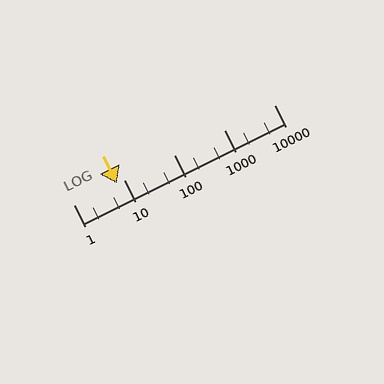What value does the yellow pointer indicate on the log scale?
The pointer indicates approximately 7.4.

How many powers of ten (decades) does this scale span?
The scale spans 4 decades, from 1 to 10000.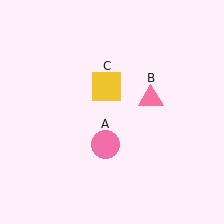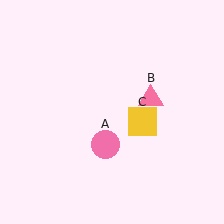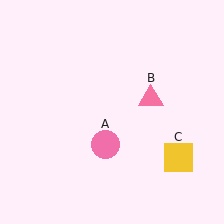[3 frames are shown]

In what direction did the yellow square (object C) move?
The yellow square (object C) moved down and to the right.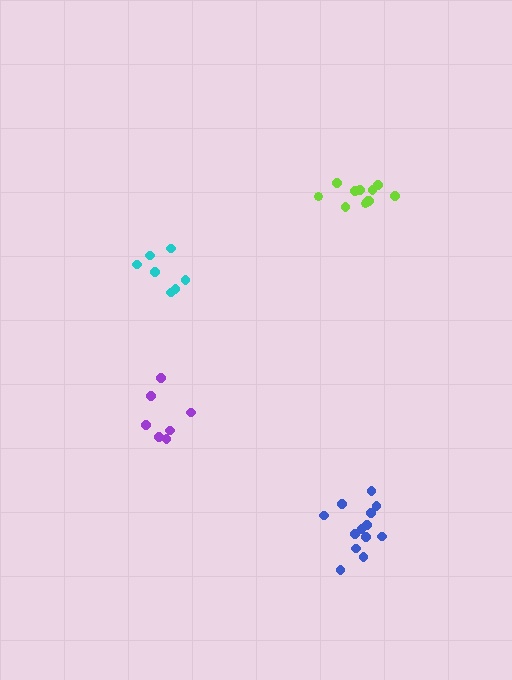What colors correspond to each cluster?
The clusters are colored: purple, lime, blue, cyan.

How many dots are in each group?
Group 1: 7 dots, Group 2: 11 dots, Group 3: 13 dots, Group 4: 7 dots (38 total).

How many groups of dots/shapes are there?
There are 4 groups.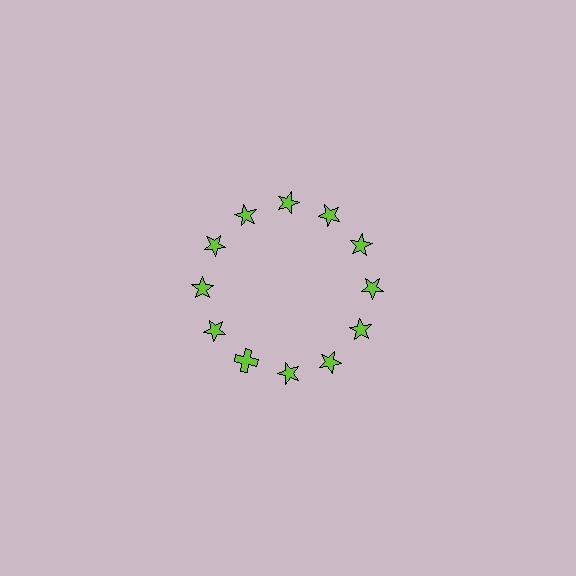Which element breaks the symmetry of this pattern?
The lime cross at roughly the 7 o'clock position breaks the symmetry. All other shapes are lime stars.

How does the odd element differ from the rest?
It has a different shape: cross instead of star.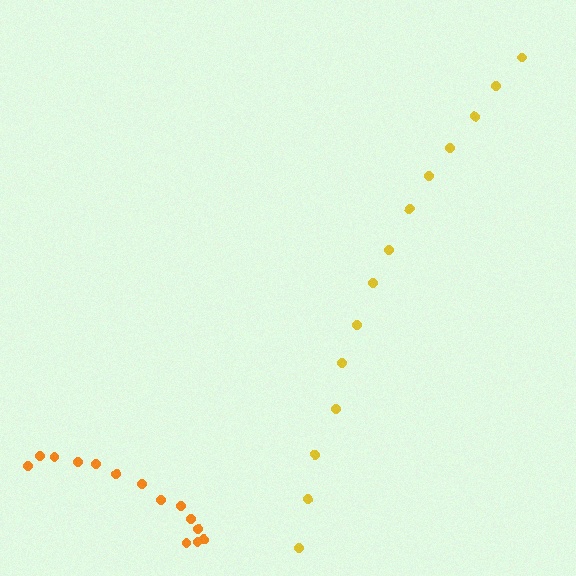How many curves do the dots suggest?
There are 2 distinct paths.